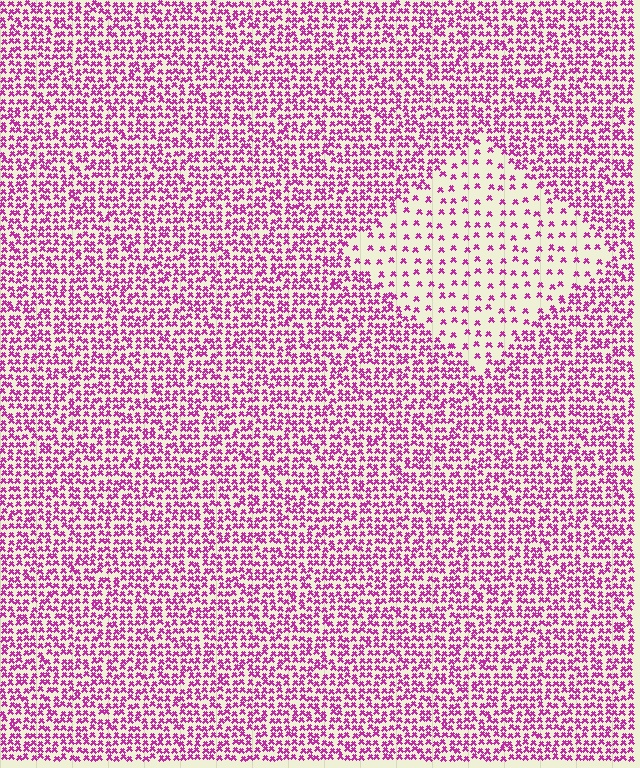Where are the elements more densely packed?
The elements are more densely packed outside the diamond boundary.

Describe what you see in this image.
The image contains small magenta elements arranged at two different densities. A diamond-shaped region is visible where the elements are less densely packed than the surrounding area.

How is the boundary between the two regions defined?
The boundary is defined by a change in element density (approximately 2.6x ratio). All elements are the same color, size, and shape.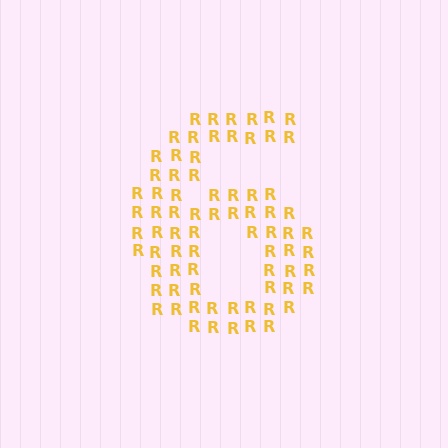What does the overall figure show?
The overall figure shows the digit 6.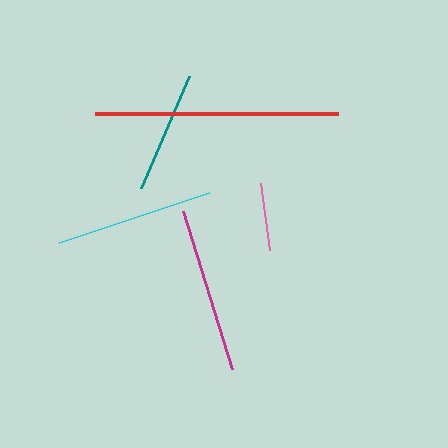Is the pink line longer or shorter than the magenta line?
The magenta line is longer than the pink line.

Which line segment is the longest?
The red line is the longest at approximately 243 pixels.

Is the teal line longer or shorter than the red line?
The red line is longer than the teal line.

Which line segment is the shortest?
The pink line is the shortest at approximately 67 pixels.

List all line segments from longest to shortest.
From longest to shortest: red, magenta, cyan, teal, pink.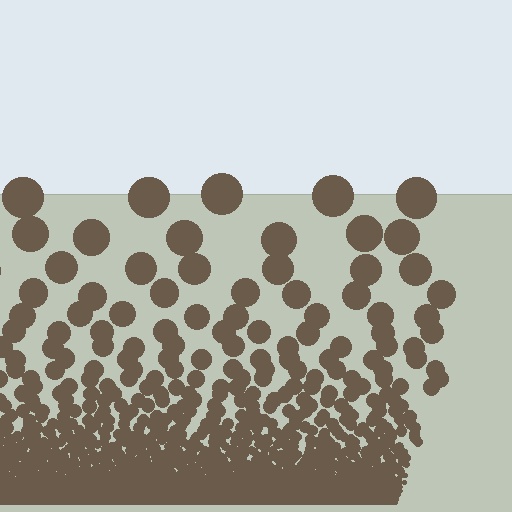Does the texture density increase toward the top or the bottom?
Density increases toward the bottom.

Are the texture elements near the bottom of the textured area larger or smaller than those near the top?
Smaller. The gradient is inverted — elements near the bottom are smaller and denser.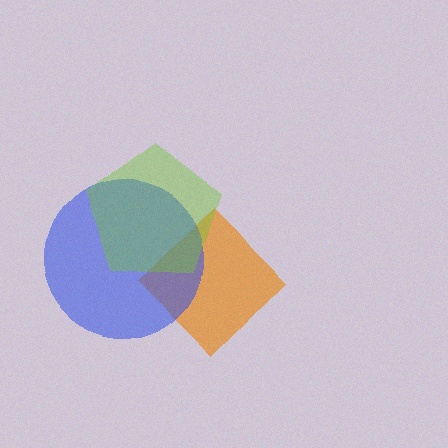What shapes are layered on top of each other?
The layered shapes are: an orange diamond, a blue circle, a lime pentagon.